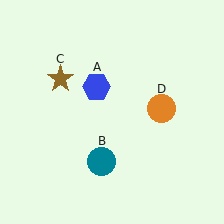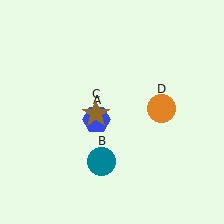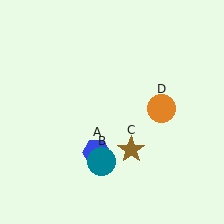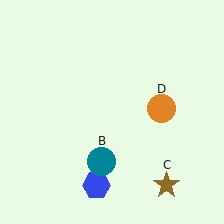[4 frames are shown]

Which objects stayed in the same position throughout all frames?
Teal circle (object B) and orange circle (object D) remained stationary.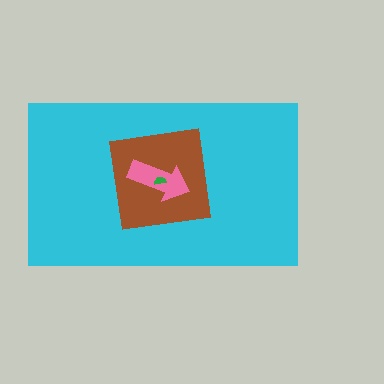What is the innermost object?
The green semicircle.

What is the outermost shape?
The cyan rectangle.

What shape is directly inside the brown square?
The pink arrow.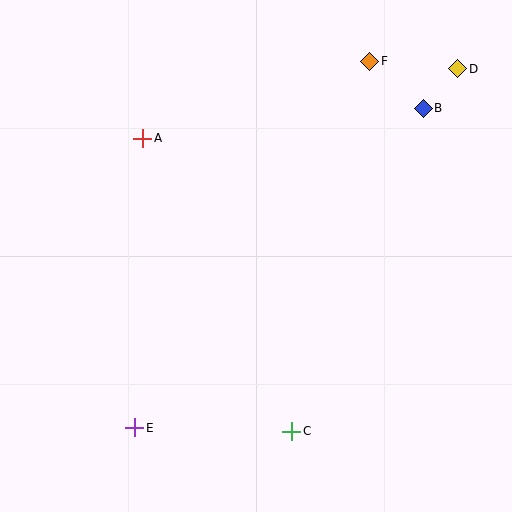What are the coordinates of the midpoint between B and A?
The midpoint between B and A is at (283, 123).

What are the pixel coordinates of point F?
Point F is at (370, 61).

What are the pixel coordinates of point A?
Point A is at (143, 138).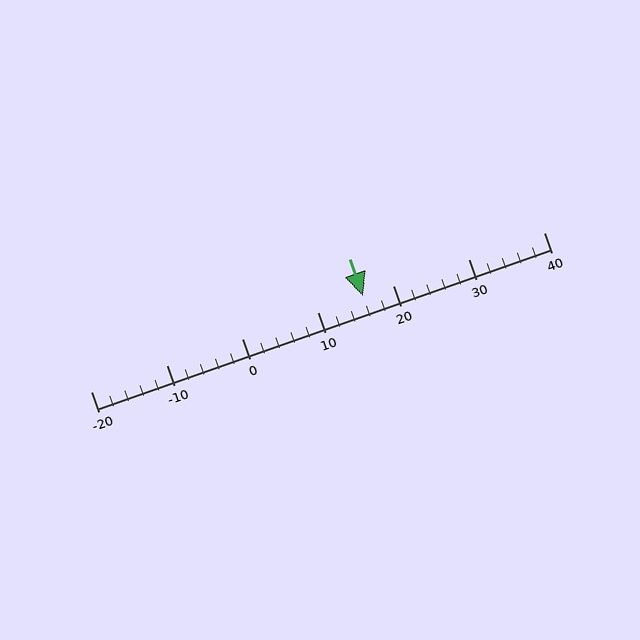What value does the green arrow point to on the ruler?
The green arrow points to approximately 16.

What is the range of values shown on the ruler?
The ruler shows values from -20 to 40.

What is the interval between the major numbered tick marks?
The major tick marks are spaced 10 units apart.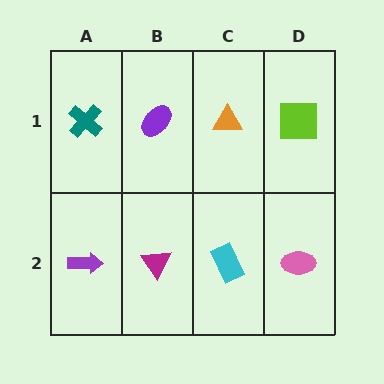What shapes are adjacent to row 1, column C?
A cyan rectangle (row 2, column C), a purple ellipse (row 1, column B), a lime square (row 1, column D).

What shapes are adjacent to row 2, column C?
An orange triangle (row 1, column C), a magenta triangle (row 2, column B), a pink ellipse (row 2, column D).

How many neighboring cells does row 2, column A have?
2.